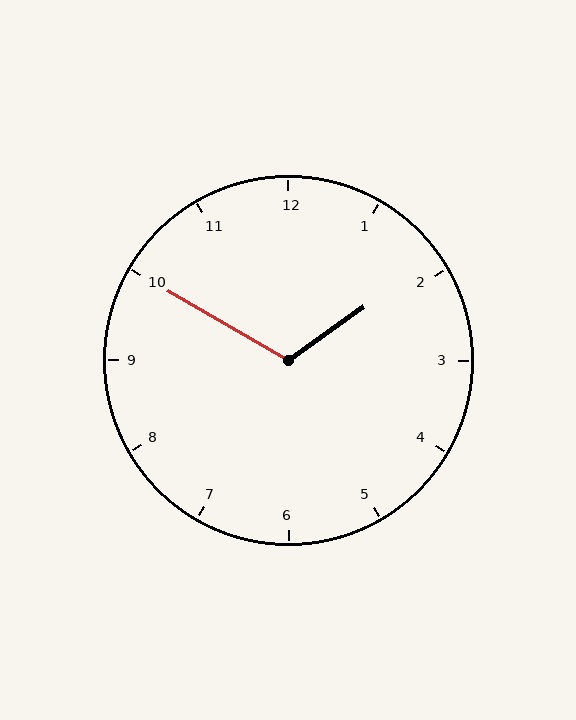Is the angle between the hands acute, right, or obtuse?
It is obtuse.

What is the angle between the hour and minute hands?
Approximately 115 degrees.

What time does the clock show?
1:50.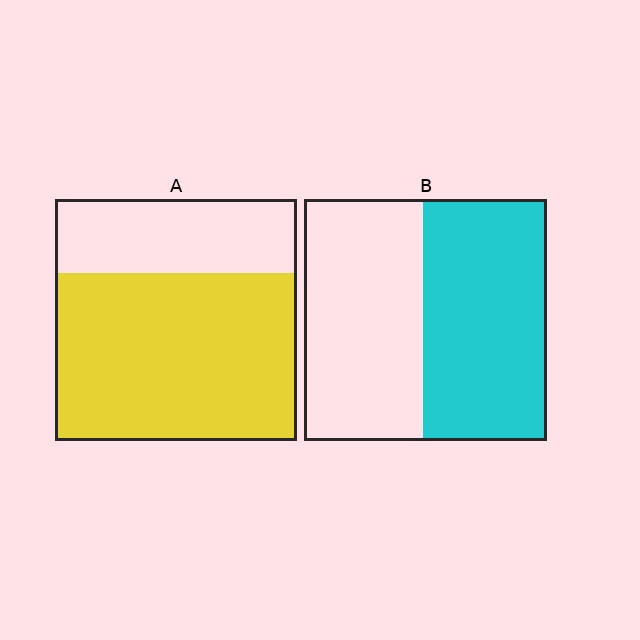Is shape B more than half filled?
Roughly half.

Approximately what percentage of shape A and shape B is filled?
A is approximately 70% and B is approximately 50%.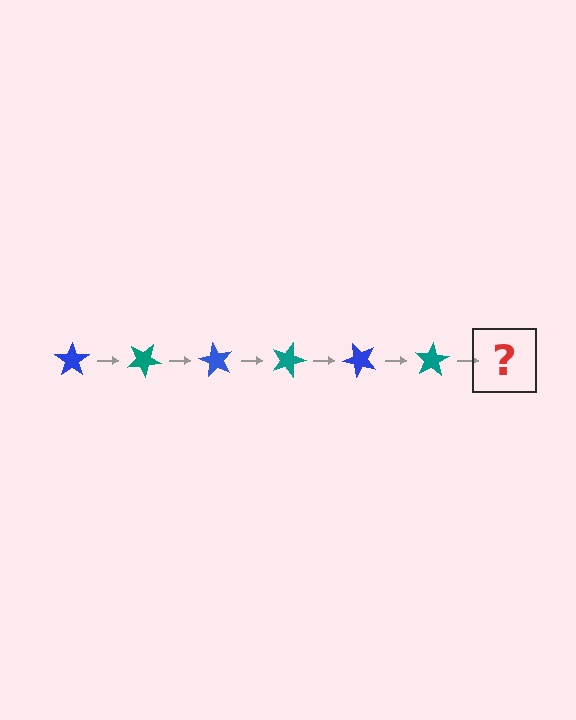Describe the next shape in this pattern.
It should be a blue star, rotated 180 degrees from the start.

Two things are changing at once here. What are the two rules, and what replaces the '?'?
The two rules are that it rotates 30 degrees each step and the color cycles through blue and teal. The '?' should be a blue star, rotated 180 degrees from the start.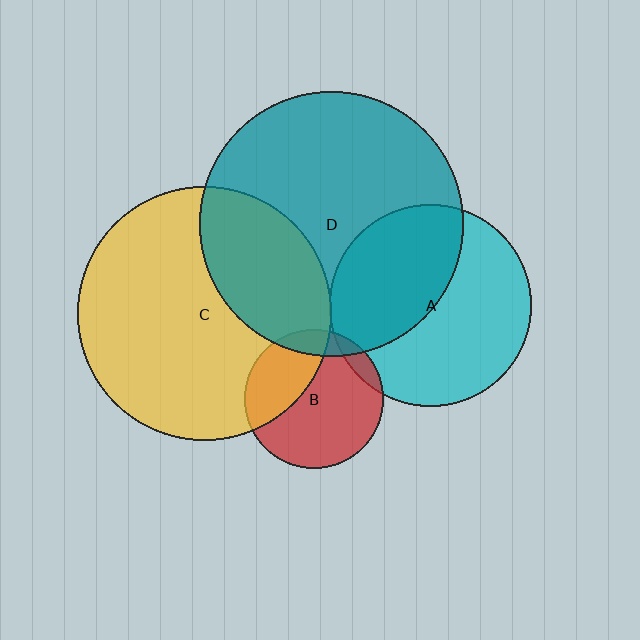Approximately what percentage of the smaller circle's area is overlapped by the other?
Approximately 10%.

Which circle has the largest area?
Circle D (teal).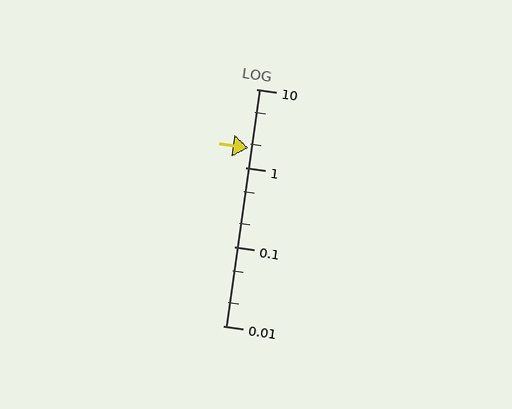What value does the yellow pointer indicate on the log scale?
The pointer indicates approximately 1.8.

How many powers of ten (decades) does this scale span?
The scale spans 3 decades, from 0.01 to 10.